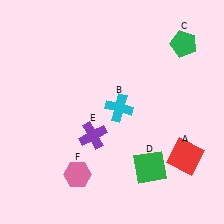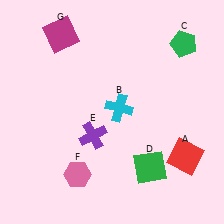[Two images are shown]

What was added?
A magenta square (G) was added in Image 2.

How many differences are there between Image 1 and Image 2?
There is 1 difference between the two images.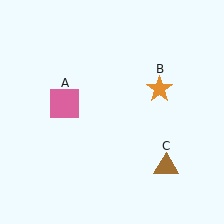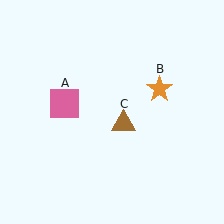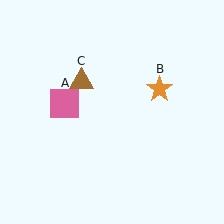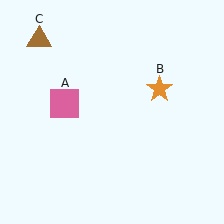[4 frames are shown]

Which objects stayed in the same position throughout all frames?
Pink square (object A) and orange star (object B) remained stationary.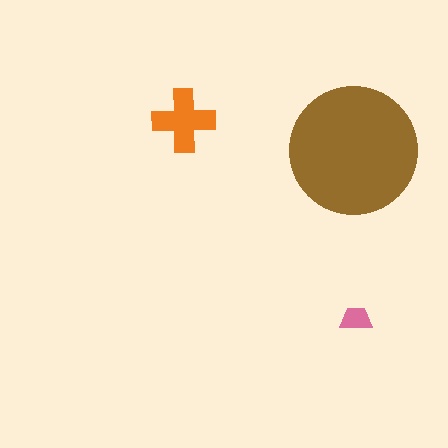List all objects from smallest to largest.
The pink trapezoid, the orange cross, the brown circle.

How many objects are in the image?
There are 3 objects in the image.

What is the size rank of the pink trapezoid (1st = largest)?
3rd.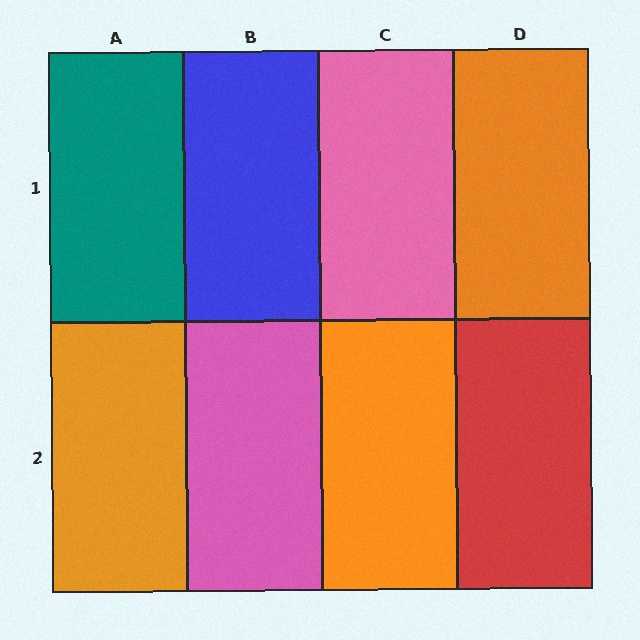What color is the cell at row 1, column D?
Orange.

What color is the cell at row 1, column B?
Blue.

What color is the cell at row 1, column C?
Pink.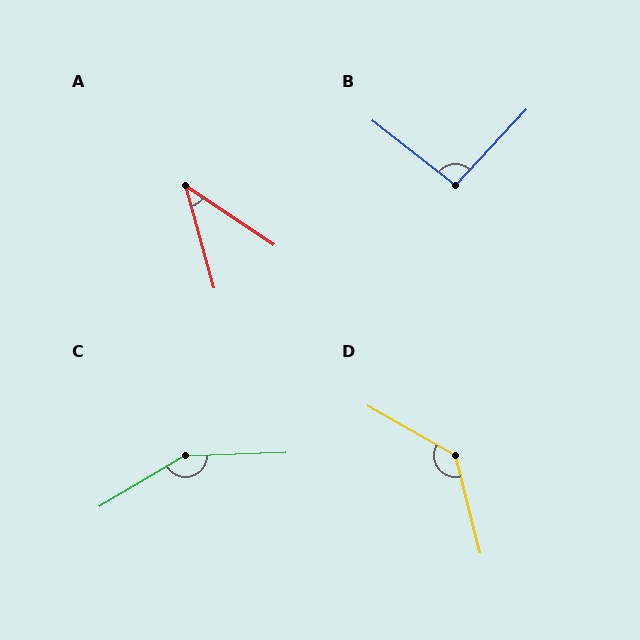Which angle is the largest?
C, at approximately 151 degrees.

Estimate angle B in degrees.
Approximately 95 degrees.